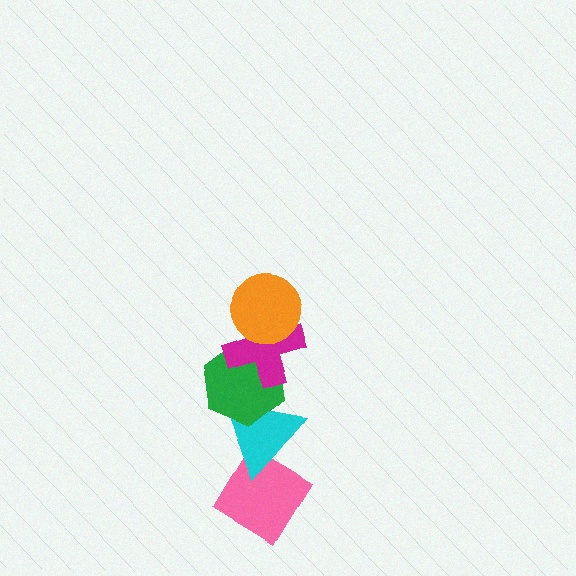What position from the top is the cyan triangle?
The cyan triangle is 4th from the top.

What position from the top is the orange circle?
The orange circle is 1st from the top.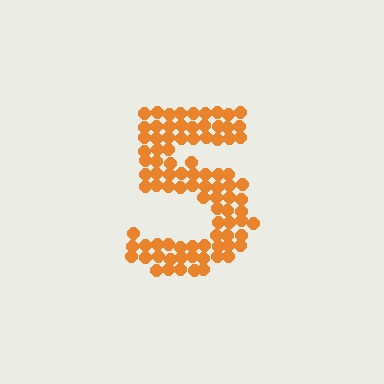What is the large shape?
The large shape is the digit 5.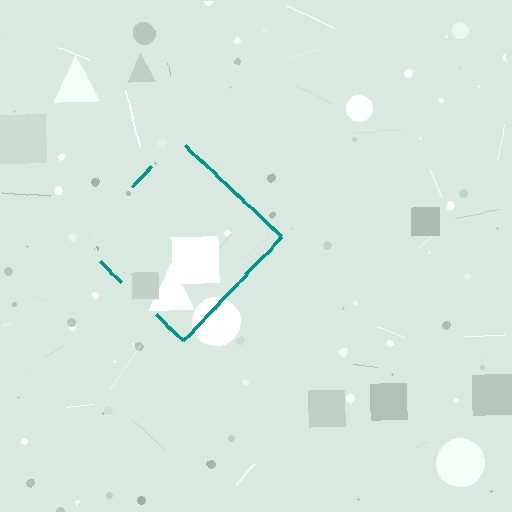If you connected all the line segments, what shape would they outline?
They would outline a diamond.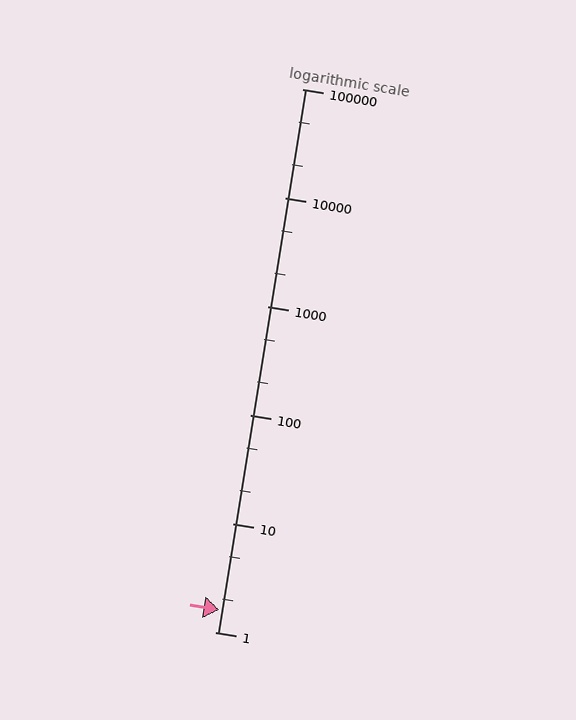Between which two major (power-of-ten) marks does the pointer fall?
The pointer is between 1 and 10.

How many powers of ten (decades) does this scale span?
The scale spans 5 decades, from 1 to 100000.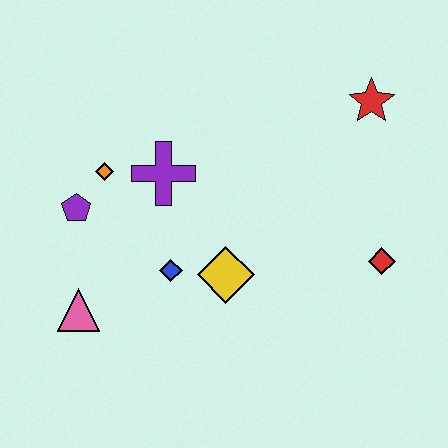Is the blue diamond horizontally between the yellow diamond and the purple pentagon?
Yes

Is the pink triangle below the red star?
Yes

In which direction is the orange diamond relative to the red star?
The orange diamond is to the left of the red star.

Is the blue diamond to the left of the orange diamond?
No